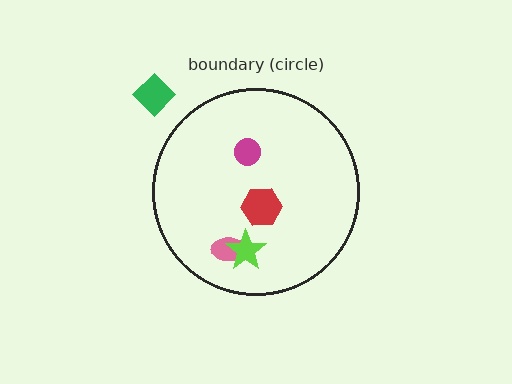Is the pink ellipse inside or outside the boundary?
Inside.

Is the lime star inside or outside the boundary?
Inside.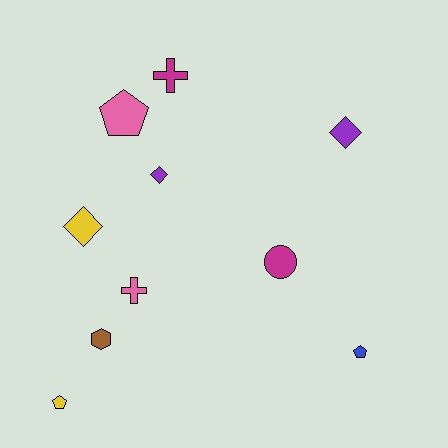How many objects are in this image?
There are 10 objects.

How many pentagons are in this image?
There are 3 pentagons.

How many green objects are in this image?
There are no green objects.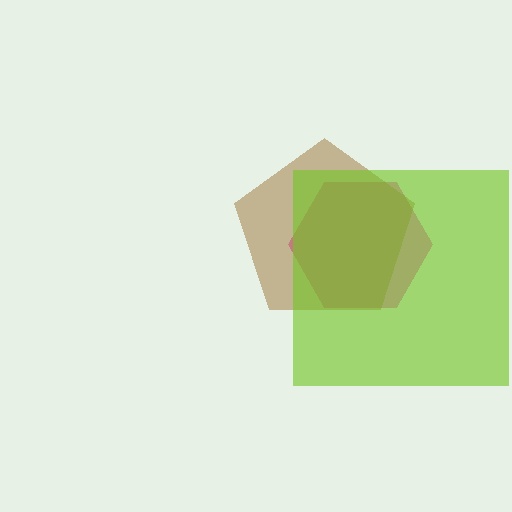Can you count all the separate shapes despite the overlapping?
Yes, there are 3 separate shapes.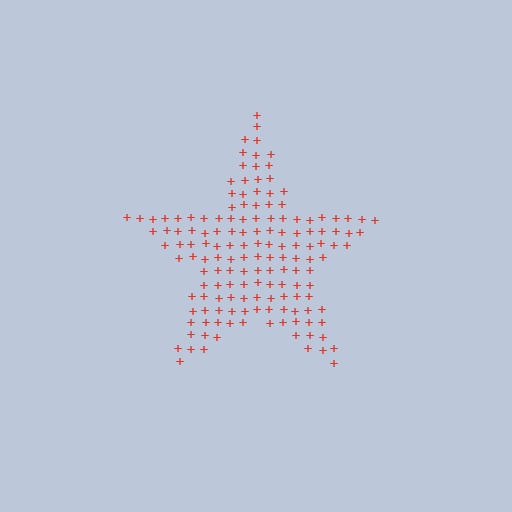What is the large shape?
The large shape is a star.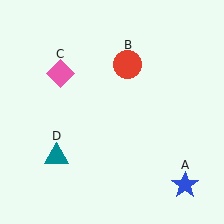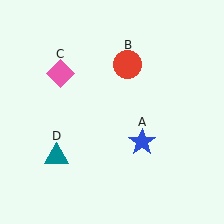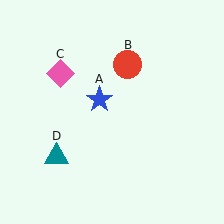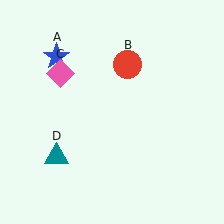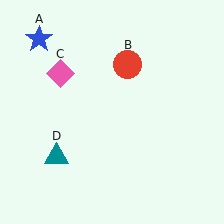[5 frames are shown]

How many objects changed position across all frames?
1 object changed position: blue star (object A).